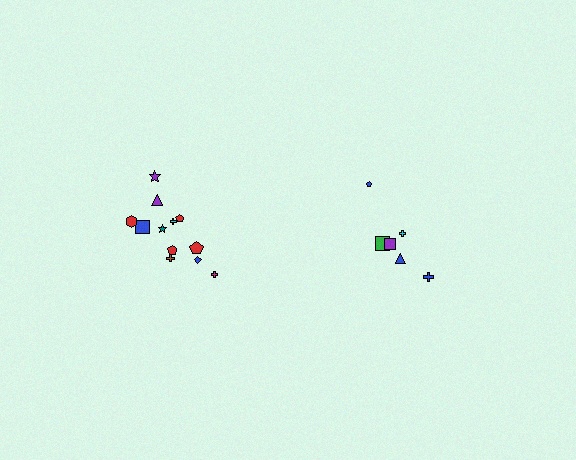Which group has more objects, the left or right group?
The left group.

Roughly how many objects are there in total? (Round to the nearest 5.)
Roughly 20 objects in total.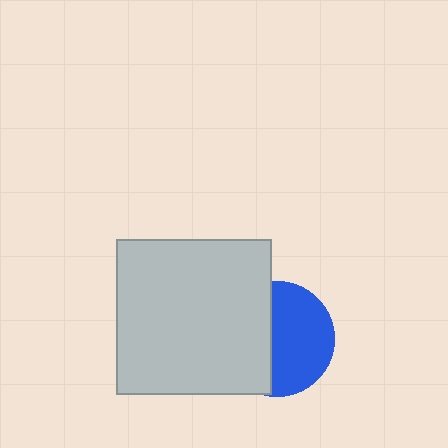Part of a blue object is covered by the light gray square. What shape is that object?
It is a circle.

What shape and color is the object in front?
The object in front is a light gray square.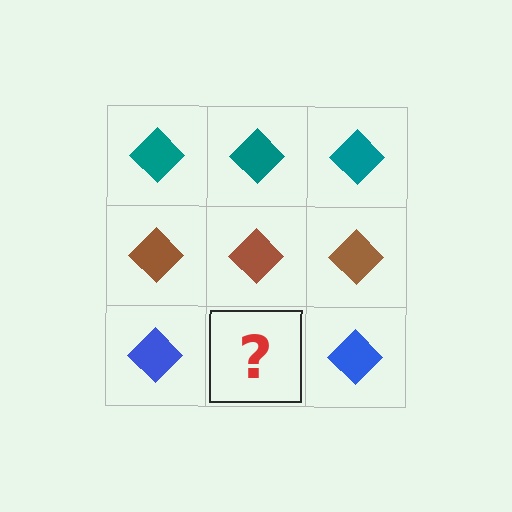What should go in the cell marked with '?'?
The missing cell should contain a blue diamond.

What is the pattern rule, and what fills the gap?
The rule is that each row has a consistent color. The gap should be filled with a blue diamond.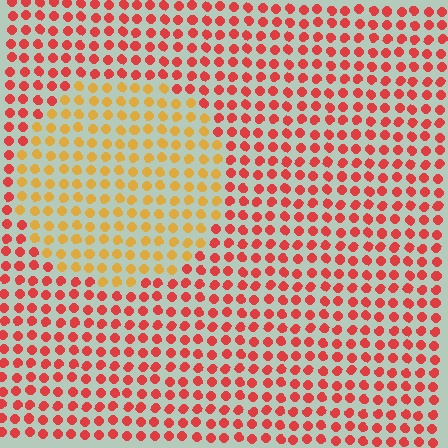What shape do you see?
I see a circle.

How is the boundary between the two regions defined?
The boundary is defined purely by a slight shift in hue (about 42 degrees). Spacing, size, and orientation are identical on both sides.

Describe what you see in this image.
The image is filled with small red elements in a uniform arrangement. A circle-shaped region is visible where the elements are tinted to a slightly different hue, forming a subtle color boundary.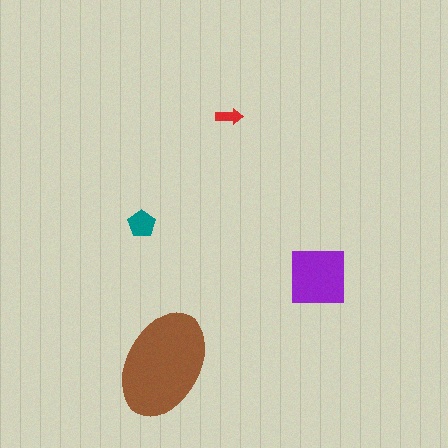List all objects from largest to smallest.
The brown ellipse, the purple square, the teal pentagon, the red arrow.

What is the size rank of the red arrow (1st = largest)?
4th.